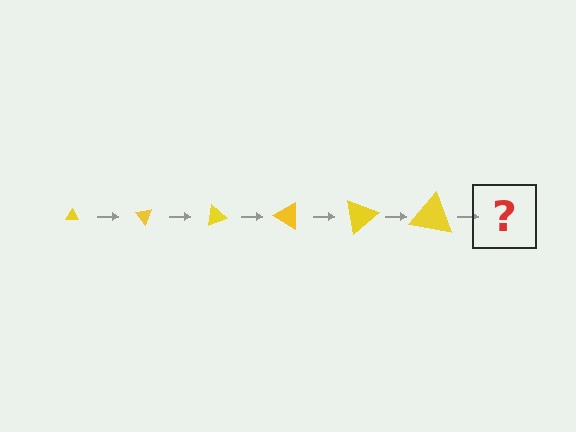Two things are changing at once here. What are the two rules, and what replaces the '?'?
The two rules are that the triangle grows larger each step and it rotates 50 degrees each step. The '?' should be a triangle, larger than the previous one and rotated 300 degrees from the start.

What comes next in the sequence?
The next element should be a triangle, larger than the previous one and rotated 300 degrees from the start.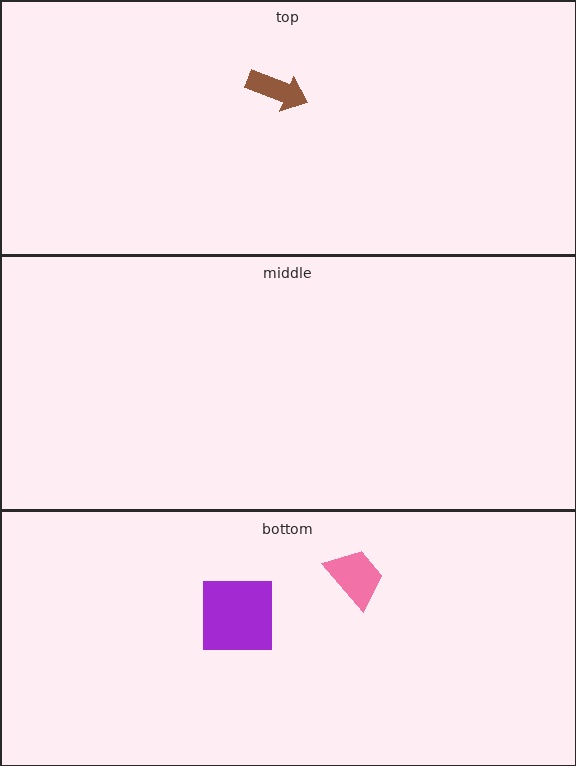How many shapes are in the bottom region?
2.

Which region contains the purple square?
The bottom region.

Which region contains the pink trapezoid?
The bottom region.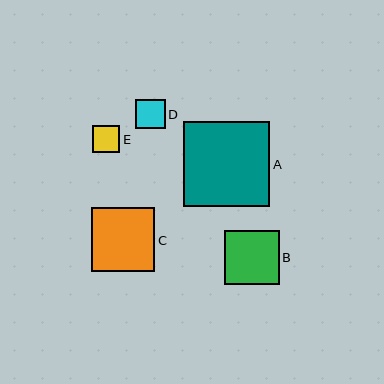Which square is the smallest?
Square E is the smallest with a size of approximately 27 pixels.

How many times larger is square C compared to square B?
Square C is approximately 1.2 times the size of square B.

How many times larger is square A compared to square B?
Square A is approximately 1.6 times the size of square B.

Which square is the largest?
Square A is the largest with a size of approximately 86 pixels.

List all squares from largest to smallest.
From largest to smallest: A, C, B, D, E.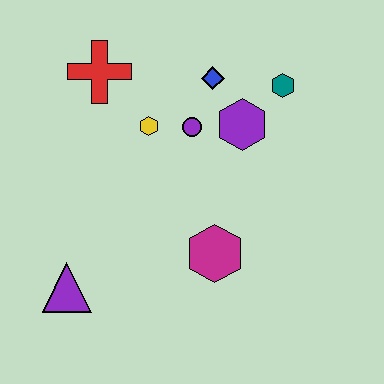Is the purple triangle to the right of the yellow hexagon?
No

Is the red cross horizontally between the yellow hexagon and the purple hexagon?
No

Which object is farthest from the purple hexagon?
The purple triangle is farthest from the purple hexagon.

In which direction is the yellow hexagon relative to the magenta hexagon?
The yellow hexagon is above the magenta hexagon.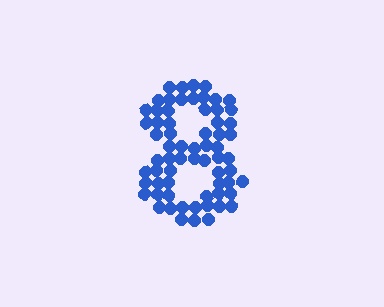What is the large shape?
The large shape is the digit 8.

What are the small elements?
The small elements are circles.